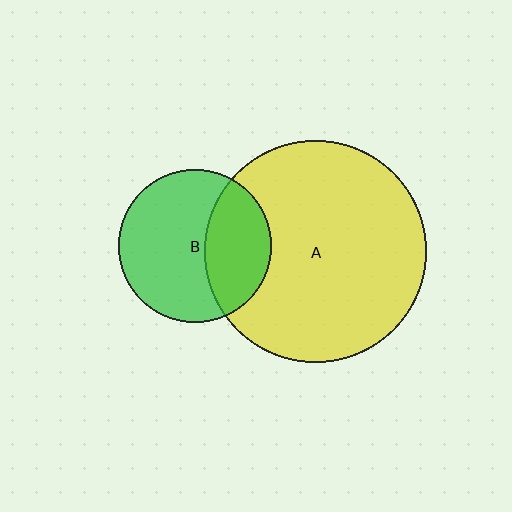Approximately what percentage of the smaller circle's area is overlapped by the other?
Approximately 35%.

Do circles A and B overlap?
Yes.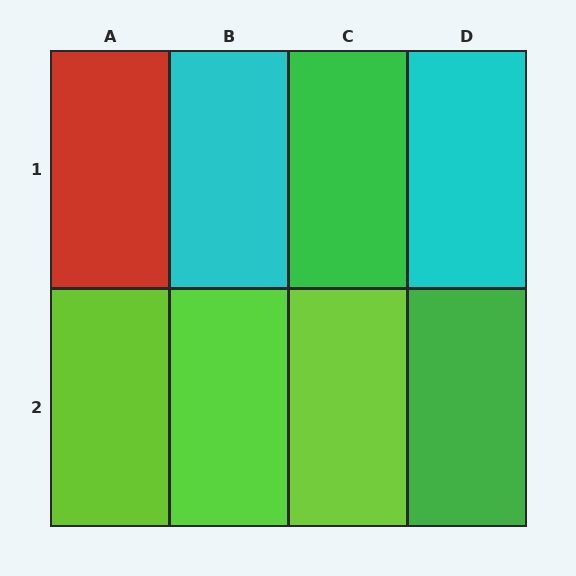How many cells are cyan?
2 cells are cyan.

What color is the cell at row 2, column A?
Lime.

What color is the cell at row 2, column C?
Lime.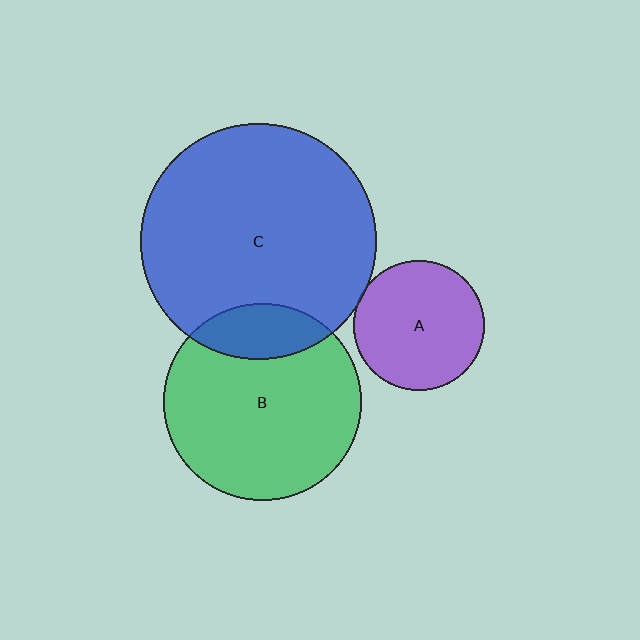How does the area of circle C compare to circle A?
Approximately 3.3 times.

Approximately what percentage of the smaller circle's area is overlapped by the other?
Approximately 20%.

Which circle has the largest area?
Circle C (blue).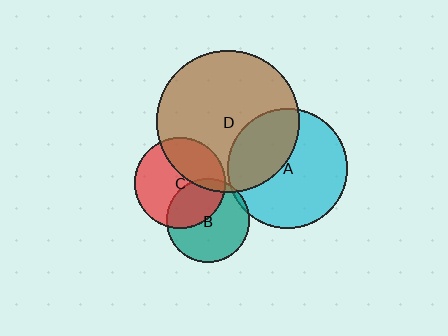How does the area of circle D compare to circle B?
Approximately 2.9 times.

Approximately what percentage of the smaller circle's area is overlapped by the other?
Approximately 35%.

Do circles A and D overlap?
Yes.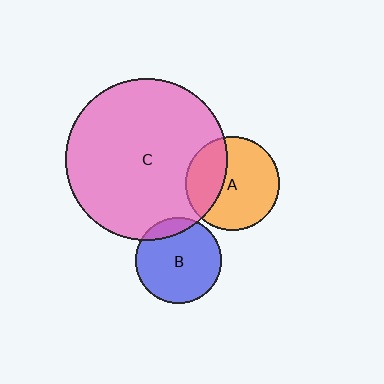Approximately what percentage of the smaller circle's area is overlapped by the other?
Approximately 35%.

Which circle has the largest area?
Circle C (pink).